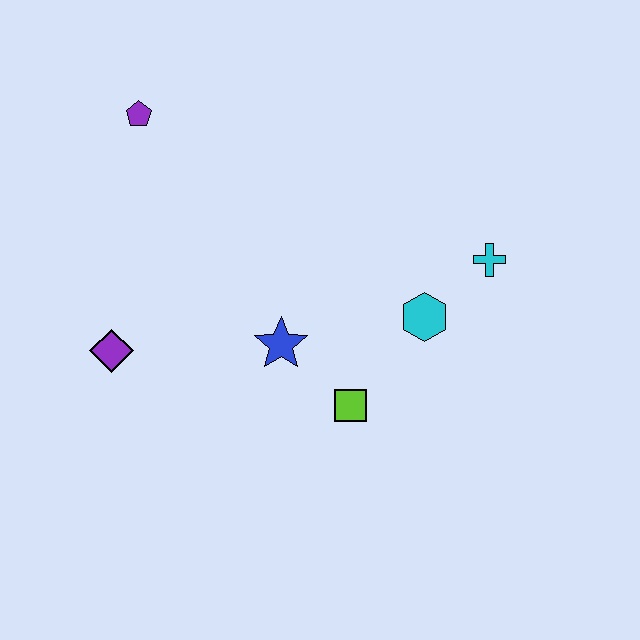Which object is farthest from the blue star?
The purple pentagon is farthest from the blue star.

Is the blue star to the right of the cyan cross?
No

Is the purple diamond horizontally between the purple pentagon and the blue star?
No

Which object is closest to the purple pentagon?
The purple diamond is closest to the purple pentagon.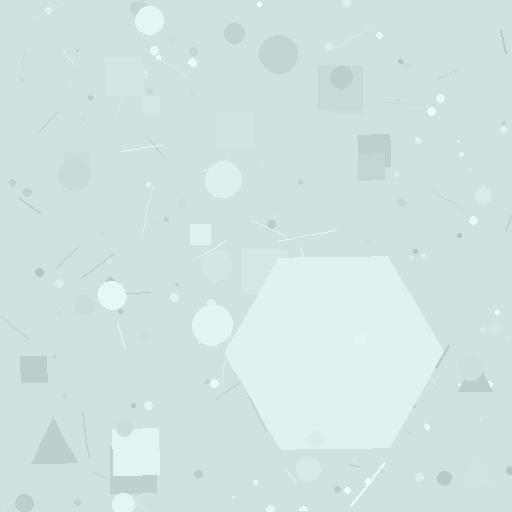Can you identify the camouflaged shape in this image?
The camouflaged shape is a hexagon.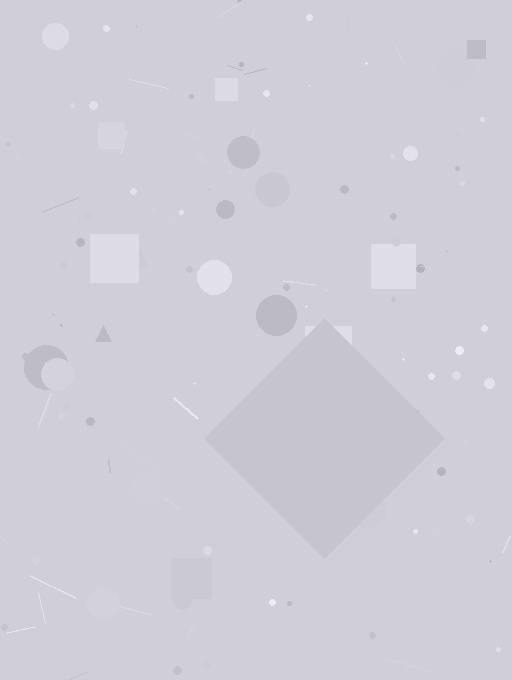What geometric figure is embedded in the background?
A diamond is embedded in the background.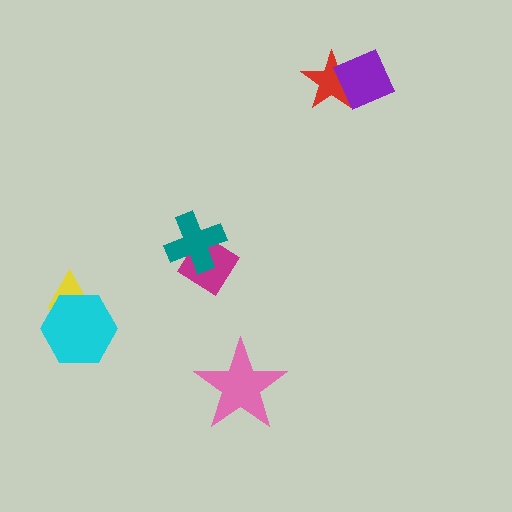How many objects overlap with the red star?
1 object overlaps with the red star.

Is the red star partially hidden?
Yes, it is partially covered by another shape.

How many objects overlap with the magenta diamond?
1 object overlaps with the magenta diamond.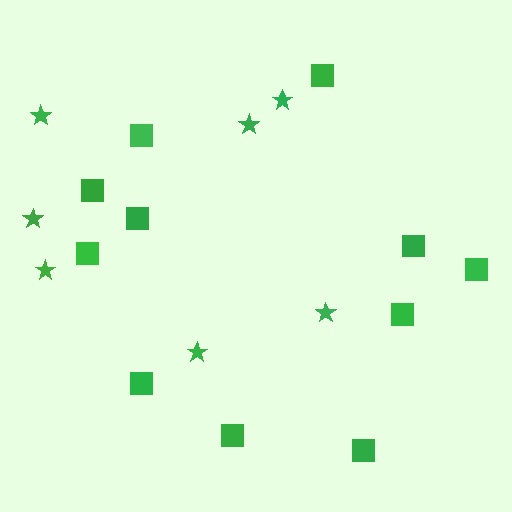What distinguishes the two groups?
There are 2 groups: one group of stars (7) and one group of squares (11).